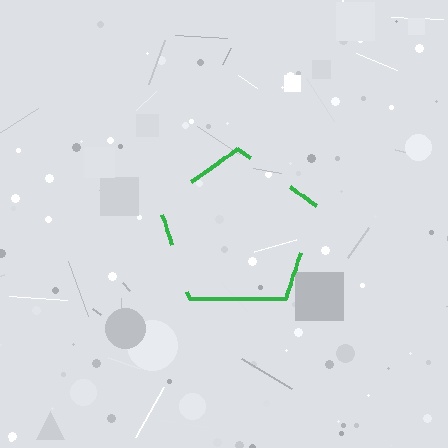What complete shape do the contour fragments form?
The contour fragments form a pentagon.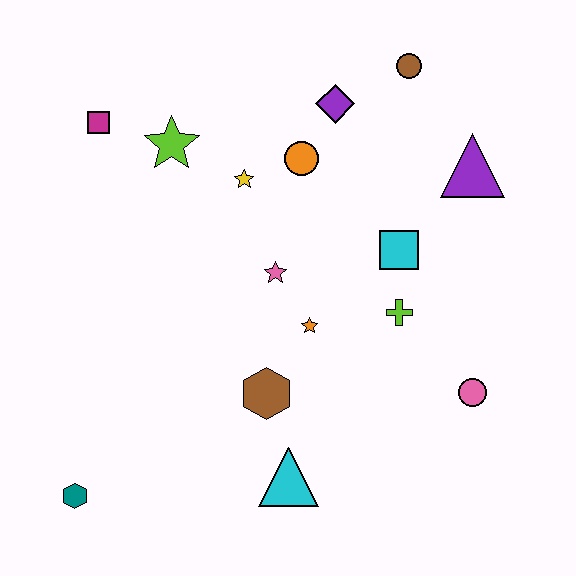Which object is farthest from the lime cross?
The teal hexagon is farthest from the lime cross.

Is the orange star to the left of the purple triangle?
Yes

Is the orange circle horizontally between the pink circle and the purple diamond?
No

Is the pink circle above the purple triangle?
No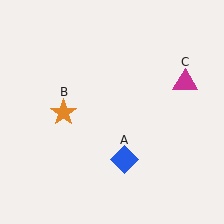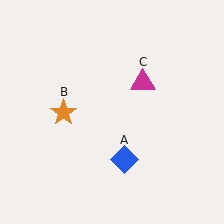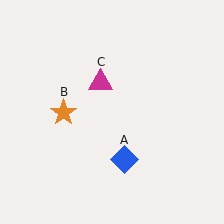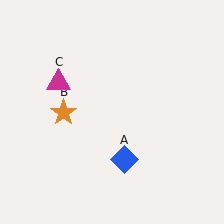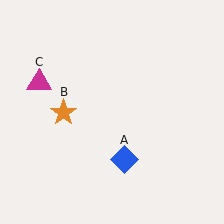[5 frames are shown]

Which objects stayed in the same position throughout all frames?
Blue diamond (object A) and orange star (object B) remained stationary.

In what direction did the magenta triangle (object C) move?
The magenta triangle (object C) moved left.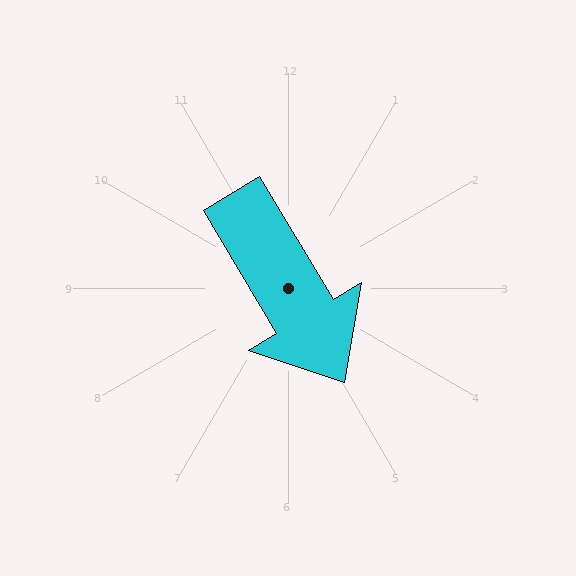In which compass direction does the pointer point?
Southeast.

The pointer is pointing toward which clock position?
Roughly 5 o'clock.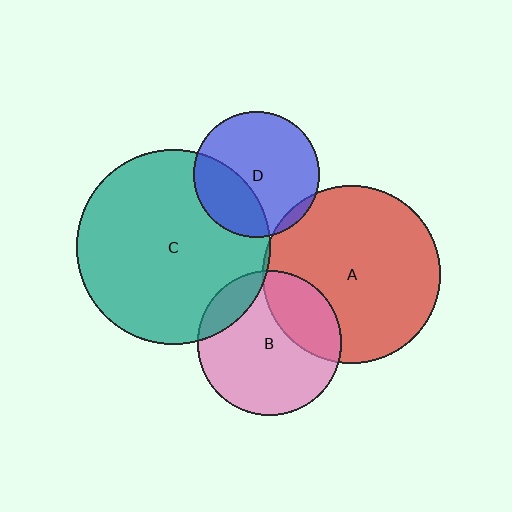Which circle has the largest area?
Circle C (teal).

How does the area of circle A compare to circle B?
Approximately 1.5 times.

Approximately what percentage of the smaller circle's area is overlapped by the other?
Approximately 25%.